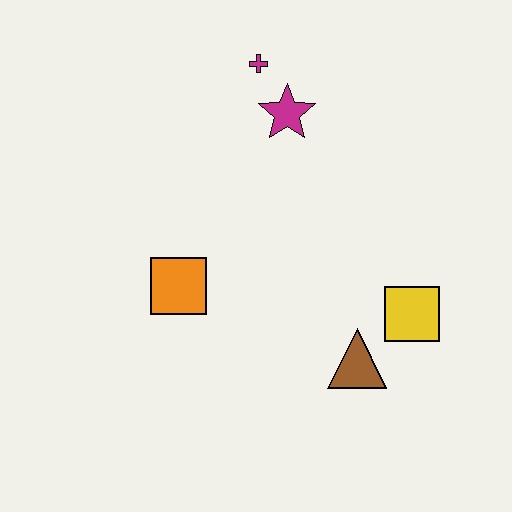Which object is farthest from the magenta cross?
The brown triangle is farthest from the magenta cross.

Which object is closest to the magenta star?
The magenta cross is closest to the magenta star.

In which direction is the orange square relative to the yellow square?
The orange square is to the left of the yellow square.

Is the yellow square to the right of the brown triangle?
Yes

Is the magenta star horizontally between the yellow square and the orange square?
Yes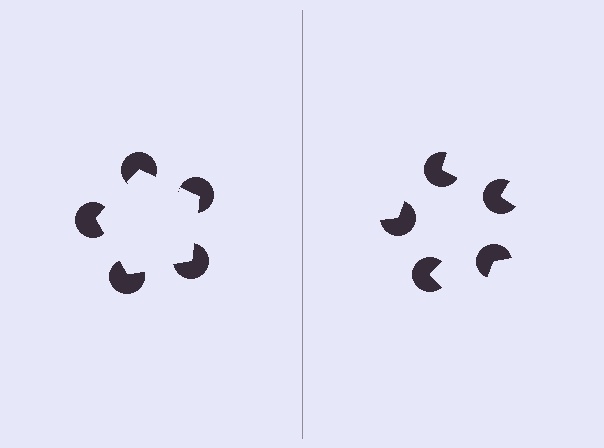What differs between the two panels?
The pac-man discs are positioned identically on both sides; only the wedge orientations differ. On the left they align to a pentagon; on the right they are misaligned.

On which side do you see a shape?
An illusory pentagon appears on the left side. On the right side the wedge cuts are rotated, so no coherent shape forms.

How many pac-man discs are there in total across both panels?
10 — 5 on each side.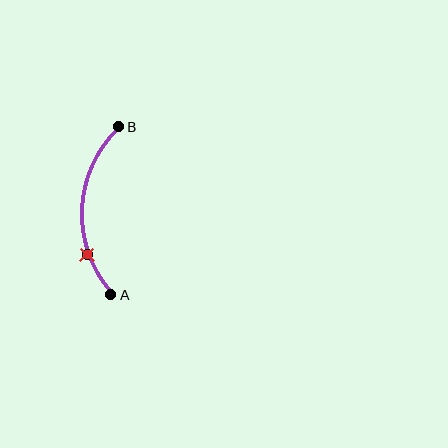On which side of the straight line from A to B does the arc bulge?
The arc bulges to the left of the straight line connecting A and B.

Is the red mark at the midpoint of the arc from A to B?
No. The red mark lies on the arc but is closer to endpoint A. The arc midpoint would be at the point on the curve equidistant along the arc from both A and B.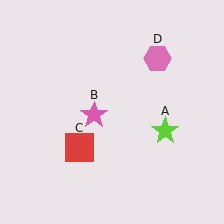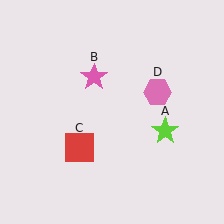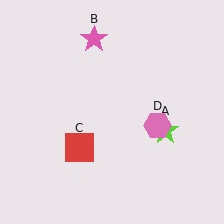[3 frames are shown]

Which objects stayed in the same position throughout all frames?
Lime star (object A) and red square (object C) remained stationary.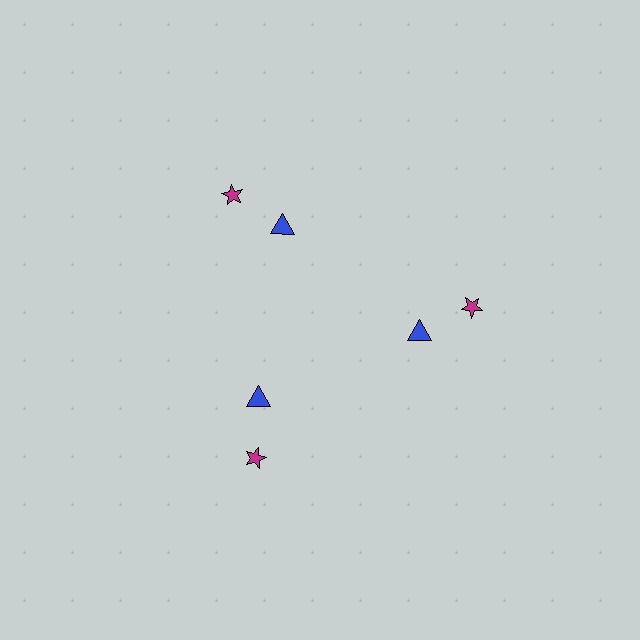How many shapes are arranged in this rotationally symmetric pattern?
There are 6 shapes, arranged in 3 groups of 2.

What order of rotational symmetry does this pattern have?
This pattern has 3-fold rotational symmetry.